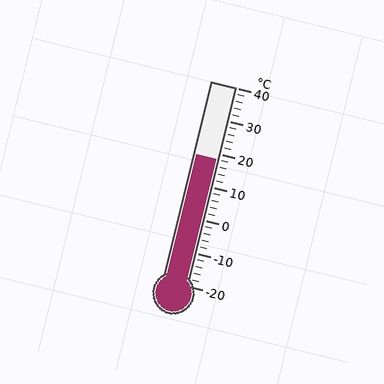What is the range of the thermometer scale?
The thermometer scale ranges from -20°C to 40°C.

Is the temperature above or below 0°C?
The temperature is above 0°C.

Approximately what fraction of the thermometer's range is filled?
The thermometer is filled to approximately 65% of its range.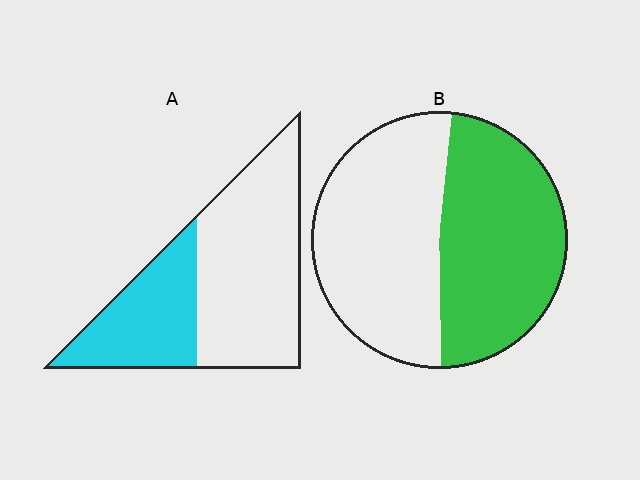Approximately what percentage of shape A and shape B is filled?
A is approximately 35% and B is approximately 50%.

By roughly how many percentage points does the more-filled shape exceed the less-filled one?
By roughly 15 percentage points (B over A).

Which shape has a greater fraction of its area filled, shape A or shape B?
Shape B.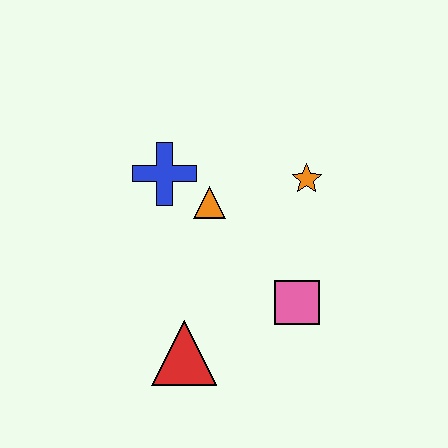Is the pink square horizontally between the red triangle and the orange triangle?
No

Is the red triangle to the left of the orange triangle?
Yes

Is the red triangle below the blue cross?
Yes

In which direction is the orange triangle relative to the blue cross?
The orange triangle is to the right of the blue cross.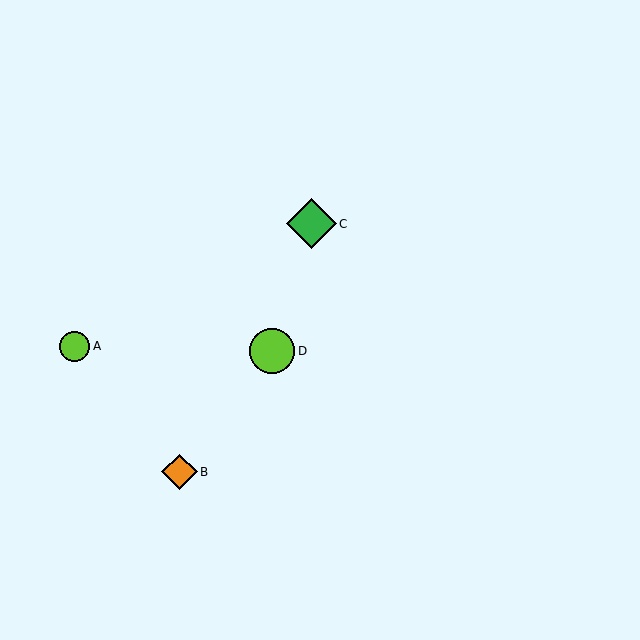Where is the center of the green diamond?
The center of the green diamond is at (311, 224).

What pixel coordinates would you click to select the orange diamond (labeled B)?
Click at (179, 472) to select the orange diamond B.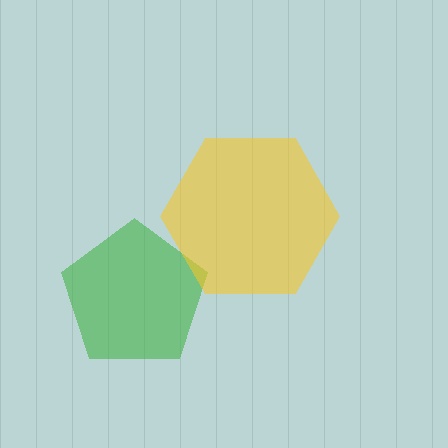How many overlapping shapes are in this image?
There are 2 overlapping shapes in the image.